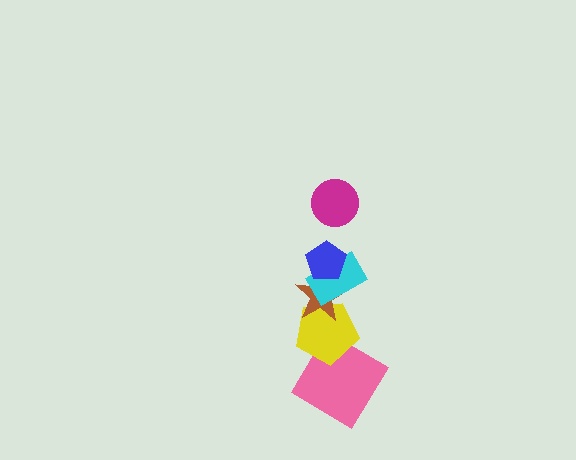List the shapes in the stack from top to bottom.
From top to bottom: the magenta circle, the blue pentagon, the cyan rectangle, the brown star, the yellow pentagon, the pink diamond.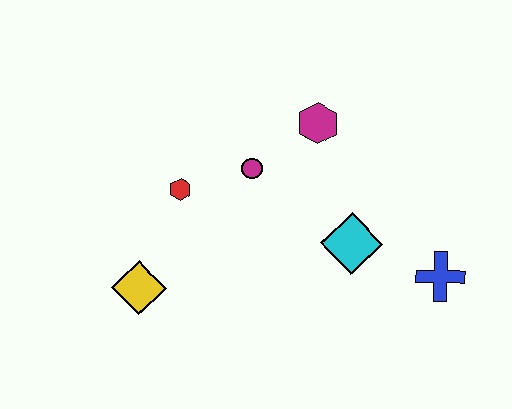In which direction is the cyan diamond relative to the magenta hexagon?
The cyan diamond is below the magenta hexagon.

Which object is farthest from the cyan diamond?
The yellow diamond is farthest from the cyan diamond.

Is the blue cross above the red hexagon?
No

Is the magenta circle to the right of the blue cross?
No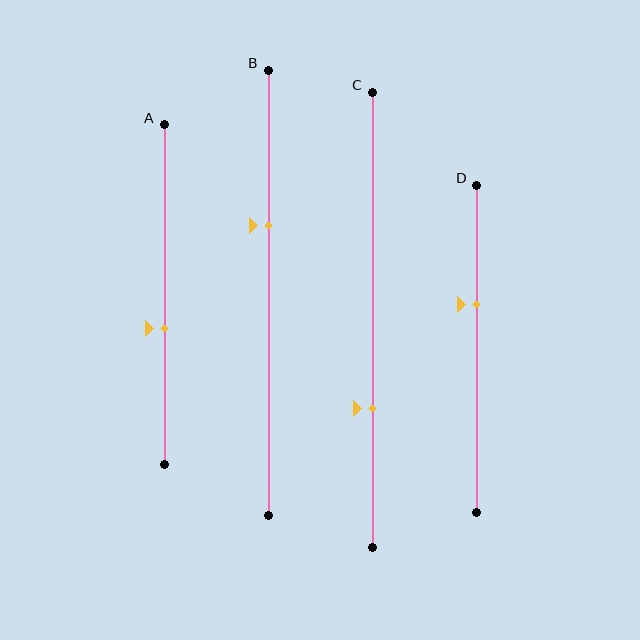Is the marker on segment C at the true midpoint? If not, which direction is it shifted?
No, the marker on segment C is shifted downward by about 20% of the segment length.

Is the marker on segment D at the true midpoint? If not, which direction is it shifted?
No, the marker on segment D is shifted upward by about 13% of the segment length.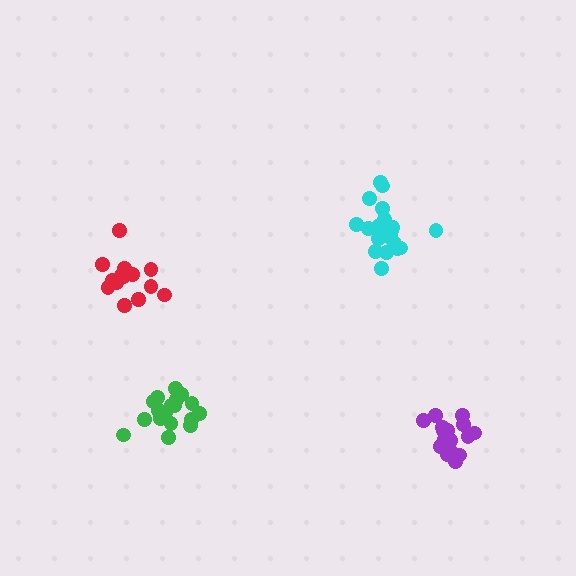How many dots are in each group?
Group 1: 19 dots, Group 2: 21 dots, Group 3: 20 dots, Group 4: 16 dots (76 total).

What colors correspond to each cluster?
The clusters are colored: purple, cyan, green, red.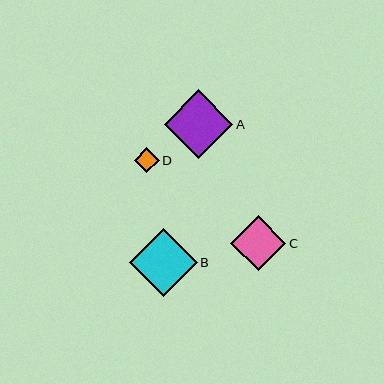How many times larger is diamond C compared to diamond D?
Diamond C is approximately 2.3 times the size of diamond D.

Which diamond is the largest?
Diamond A is the largest with a size of approximately 68 pixels.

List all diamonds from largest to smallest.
From largest to smallest: A, B, C, D.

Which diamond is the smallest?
Diamond D is the smallest with a size of approximately 24 pixels.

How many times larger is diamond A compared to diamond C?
Diamond A is approximately 1.2 times the size of diamond C.